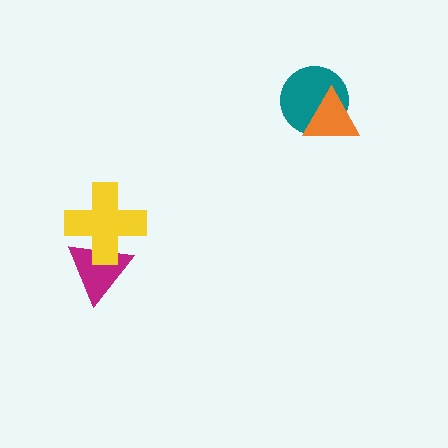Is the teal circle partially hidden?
Yes, it is partially covered by another shape.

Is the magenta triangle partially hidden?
Yes, it is partially covered by another shape.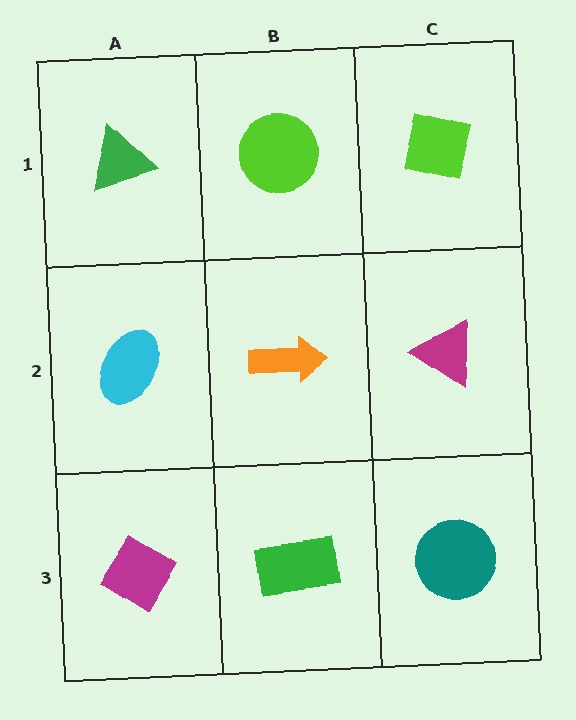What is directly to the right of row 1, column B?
A lime square.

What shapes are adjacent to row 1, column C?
A magenta triangle (row 2, column C), a lime circle (row 1, column B).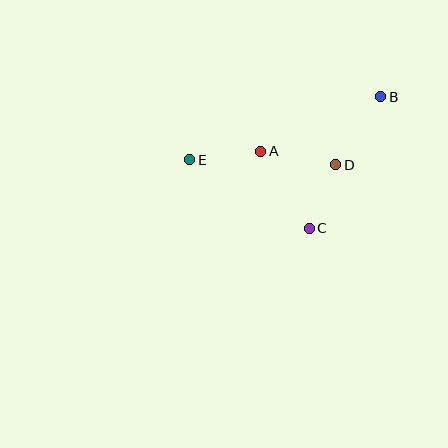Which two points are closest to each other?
Points C and D are closest to each other.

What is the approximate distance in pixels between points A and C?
The distance between A and C is approximately 91 pixels.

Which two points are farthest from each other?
Points B and E are farthest from each other.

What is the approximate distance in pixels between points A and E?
The distance between A and E is approximately 72 pixels.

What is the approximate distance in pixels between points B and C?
The distance between B and C is approximately 149 pixels.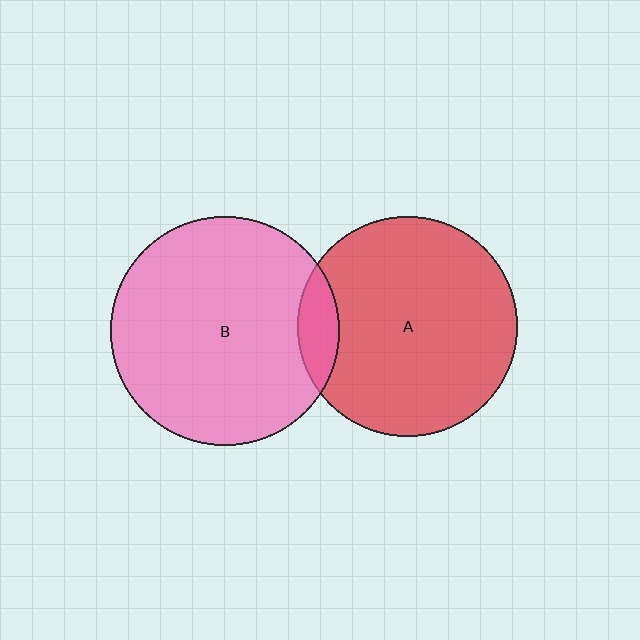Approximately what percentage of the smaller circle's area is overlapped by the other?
Approximately 10%.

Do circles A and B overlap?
Yes.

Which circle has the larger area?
Circle B (pink).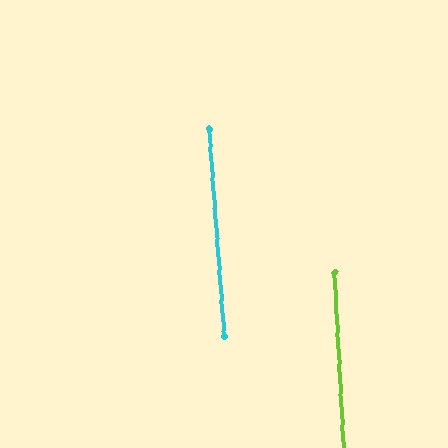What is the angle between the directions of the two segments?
Approximately 1 degree.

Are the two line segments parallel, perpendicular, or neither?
Parallel — their directions differ by only 1.1°.